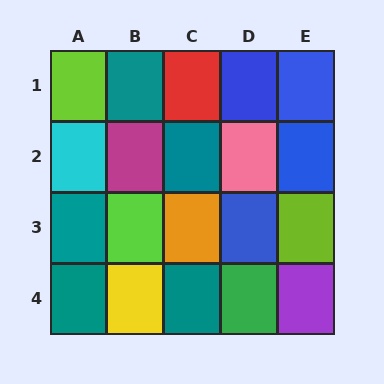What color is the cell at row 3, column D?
Blue.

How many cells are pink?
1 cell is pink.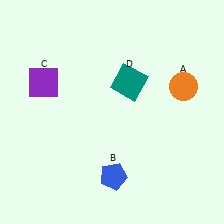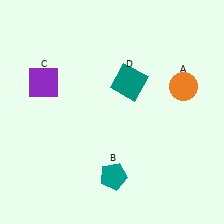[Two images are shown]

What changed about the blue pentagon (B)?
In Image 1, B is blue. In Image 2, it changed to teal.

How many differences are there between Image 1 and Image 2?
There is 1 difference between the two images.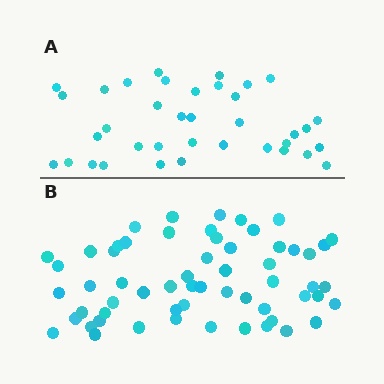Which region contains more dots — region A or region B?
Region B (the bottom region) has more dots.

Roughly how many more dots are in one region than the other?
Region B has approximately 20 more dots than region A.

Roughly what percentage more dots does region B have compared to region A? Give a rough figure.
About 60% more.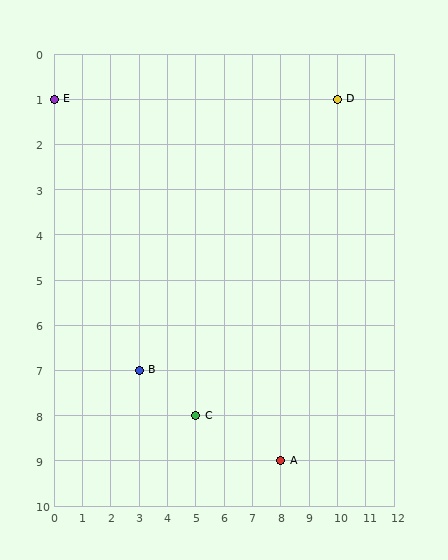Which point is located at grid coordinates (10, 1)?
Point D is at (10, 1).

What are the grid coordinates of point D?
Point D is at grid coordinates (10, 1).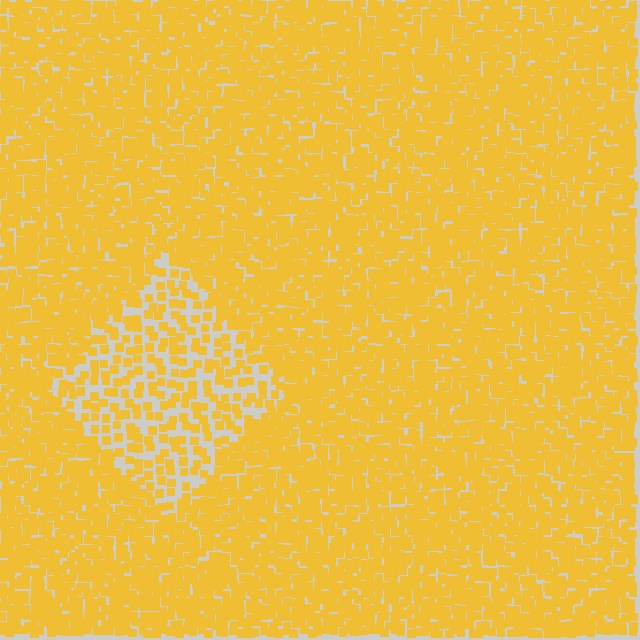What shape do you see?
I see a diamond.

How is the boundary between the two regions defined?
The boundary is defined by a change in element density (approximately 2.1x ratio). All elements are the same color, size, and shape.